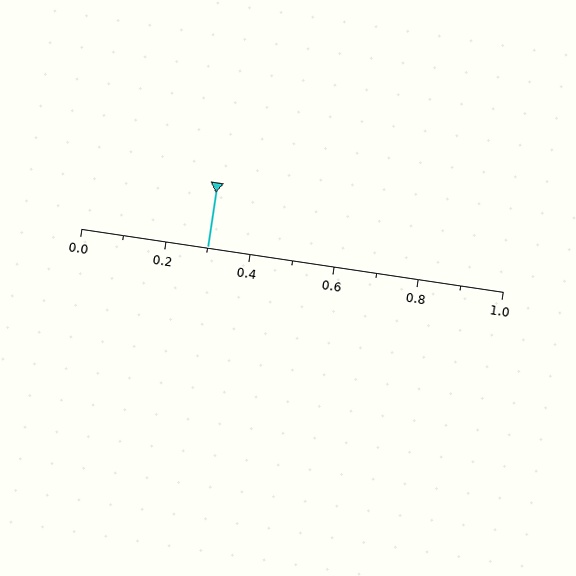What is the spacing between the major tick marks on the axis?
The major ticks are spaced 0.2 apart.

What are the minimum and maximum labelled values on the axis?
The axis runs from 0.0 to 1.0.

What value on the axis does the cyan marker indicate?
The marker indicates approximately 0.3.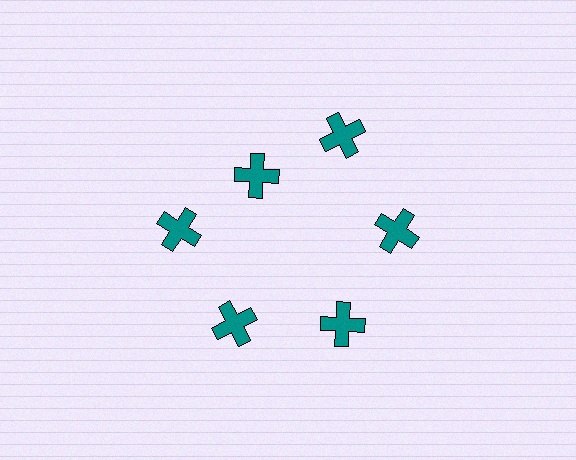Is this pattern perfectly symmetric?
No. The 6 teal crosses are arranged in a ring, but one element near the 11 o'clock position is pulled inward toward the center, breaking the 6-fold rotational symmetry.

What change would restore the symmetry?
The symmetry would be restored by moving it outward, back onto the ring so that all 6 crosses sit at equal angles and equal distance from the center.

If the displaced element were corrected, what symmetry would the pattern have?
It would have 6-fold rotational symmetry — the pattern would map onto itself every 60 degrees.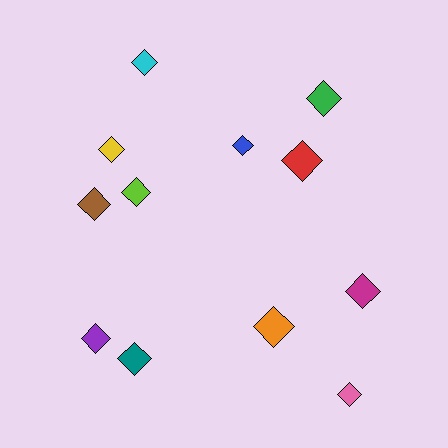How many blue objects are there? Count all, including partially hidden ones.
There is 1 blue object.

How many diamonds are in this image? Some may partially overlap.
There are 12 diamonds.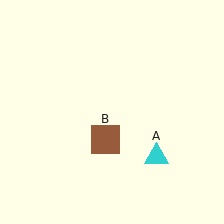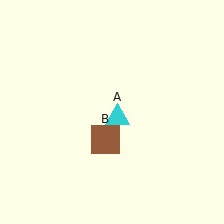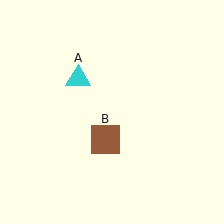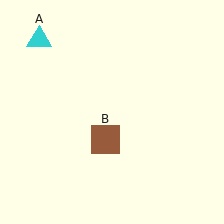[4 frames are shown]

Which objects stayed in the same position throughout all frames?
Brown square (object B) remained stationary.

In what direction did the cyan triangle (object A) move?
The cyan triangle (object A) moved up and to the left.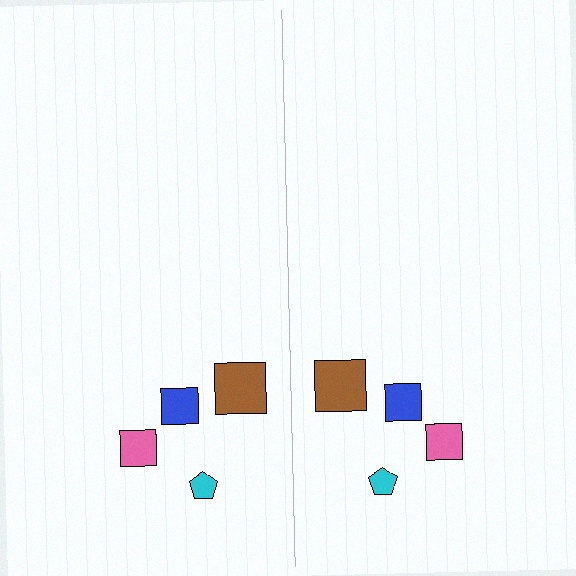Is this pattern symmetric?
Yes, this pattern has bilateral (reflection) symmetry.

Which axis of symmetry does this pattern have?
The pattern has a vertical axis of symmetry running through the center of the image.